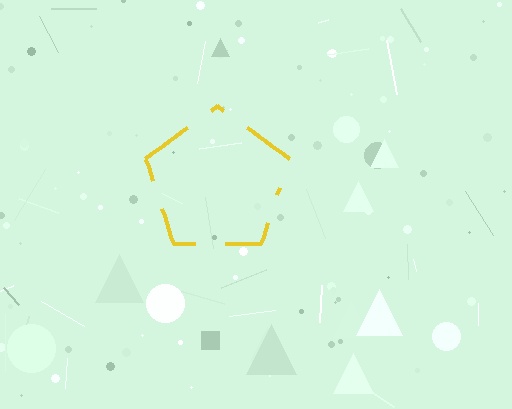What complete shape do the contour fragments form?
The contour fragments form a pentagon.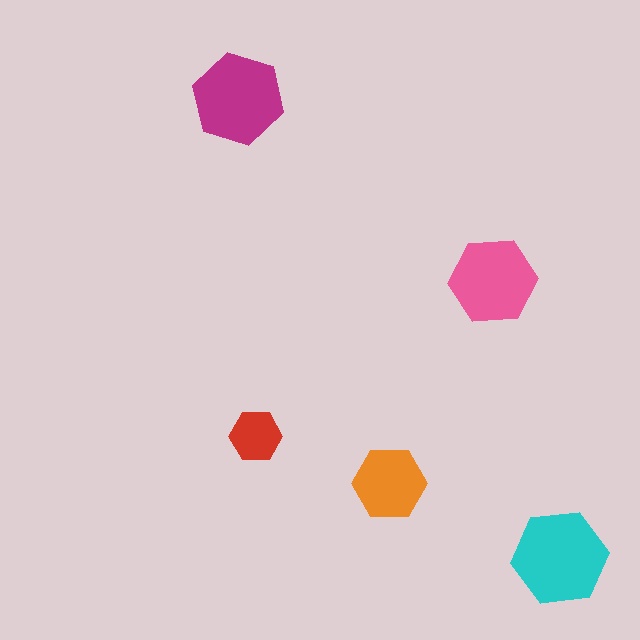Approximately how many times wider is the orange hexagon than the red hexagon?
About 1.5 times wider.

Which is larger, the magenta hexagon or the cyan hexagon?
The cyan one.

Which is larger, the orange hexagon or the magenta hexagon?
The magenta one.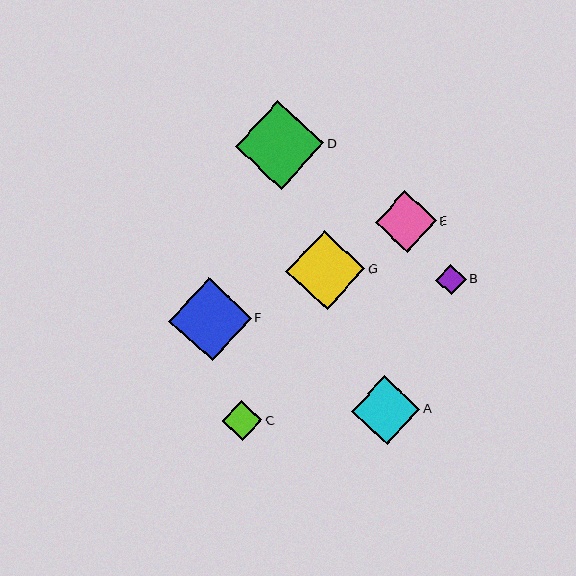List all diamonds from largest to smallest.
From largest to smallest: D, F, G, A, E, C, B.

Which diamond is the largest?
Diamond D is the largest with a size of approximately 88 pixels.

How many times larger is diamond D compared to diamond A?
Diamond D is approximately 1.3 times the size of diamond A.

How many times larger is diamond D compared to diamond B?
Diamond D is approximately 2.9 times the size of diamond B.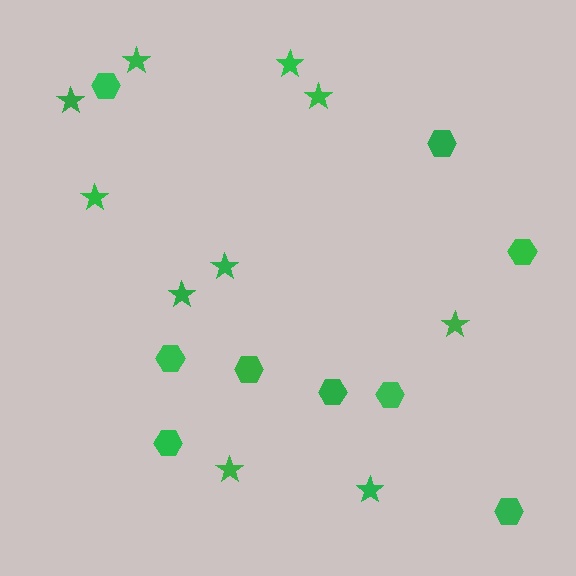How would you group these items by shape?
There are 2 groups: one group of hexagons (9) and one group of stars (10).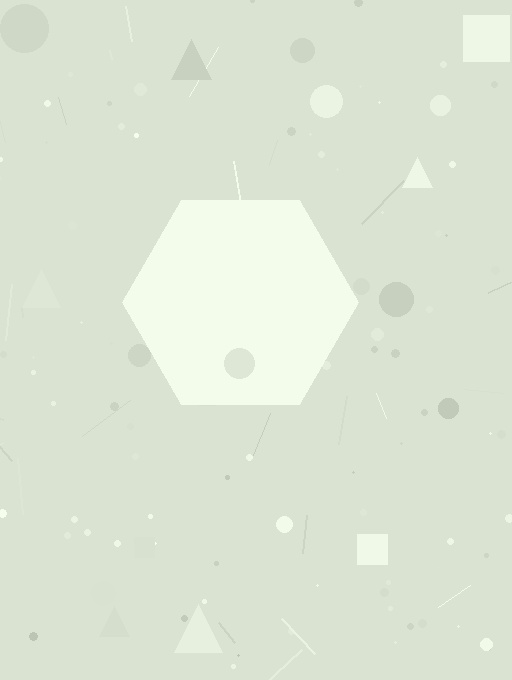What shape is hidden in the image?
A hexagon is hidden in the image.